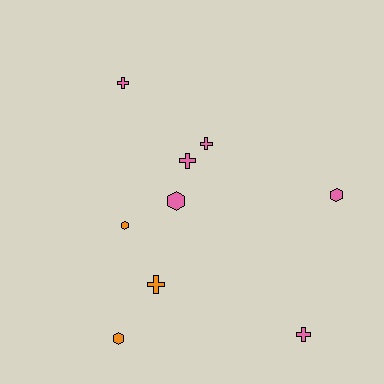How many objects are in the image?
There are 9 objects.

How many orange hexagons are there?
There are 2 orange hexagons.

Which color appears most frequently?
Pink, with 6 objects.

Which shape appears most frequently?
Cross, with 5 objects.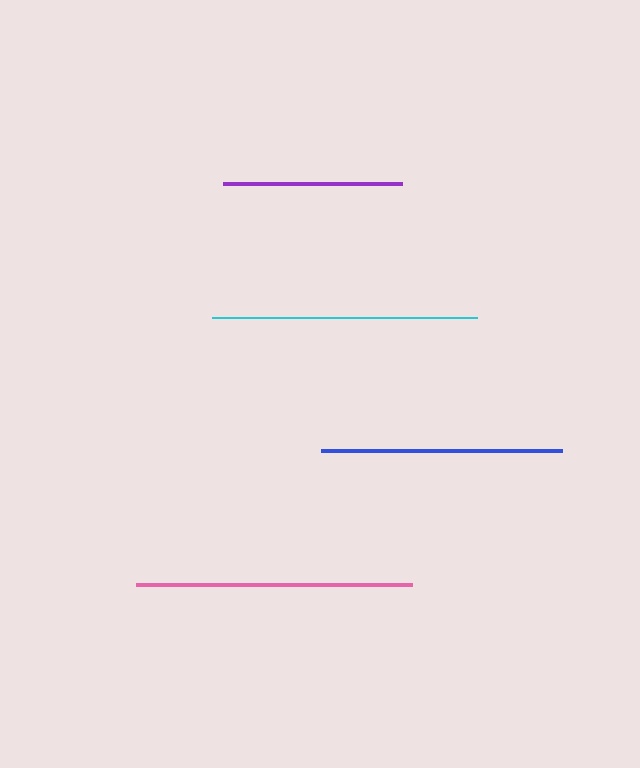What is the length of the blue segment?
The blue segment is approximately 240 pixels long.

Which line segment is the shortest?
The purple line is the shortest at approximately 180 pixels.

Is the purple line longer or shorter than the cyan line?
The cyan line is longer than the purple line.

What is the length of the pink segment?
The pink segment is approximately 276 pixels long.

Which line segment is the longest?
The pink line is the longest at approximately 276 pixels.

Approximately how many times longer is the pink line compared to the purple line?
The pink line is approximately 1.5 times the length of the purple line.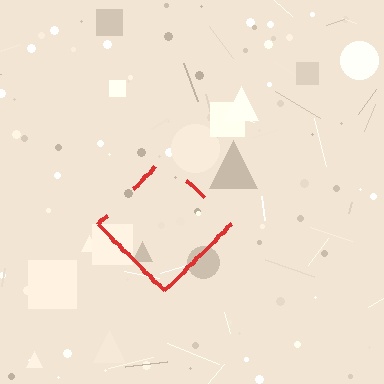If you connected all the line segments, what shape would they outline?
They would outline a diamond.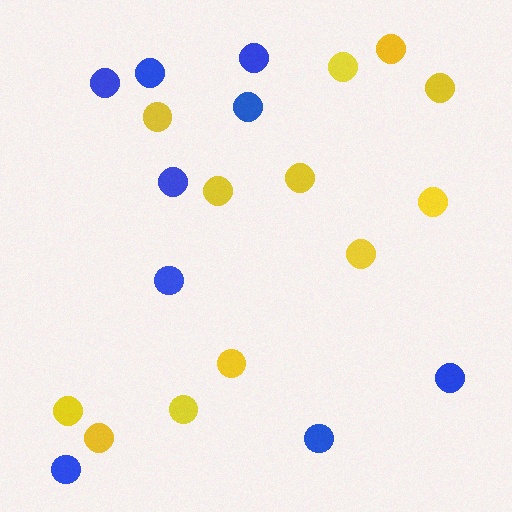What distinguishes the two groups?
There are 2 groups: one group of blue circles (9) and one group of yellow circles (12).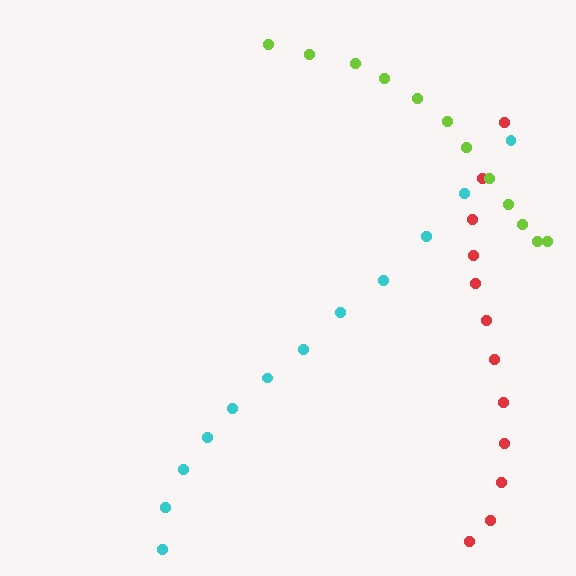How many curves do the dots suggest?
There are 3 distinct paths.